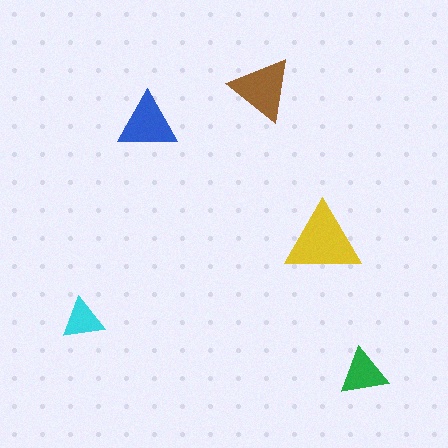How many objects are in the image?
There are 5 objects in the image.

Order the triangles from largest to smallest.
the yellow one, the brown one, the blue one, the green one, the cyan one.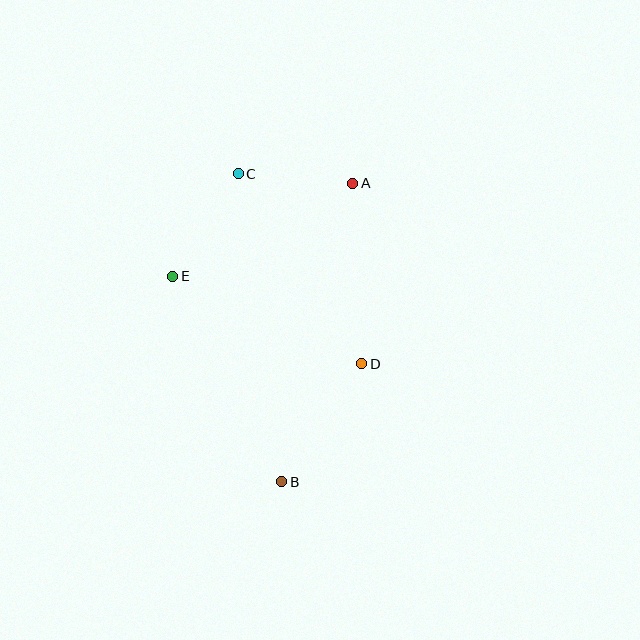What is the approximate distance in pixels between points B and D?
The distance between B and D is approximately 142 pixels.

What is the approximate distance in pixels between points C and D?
The distance between C and D is approximately 227 pixels.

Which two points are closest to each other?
Points A and C are closest to each other.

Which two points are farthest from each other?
Points B and C are farthest from each other.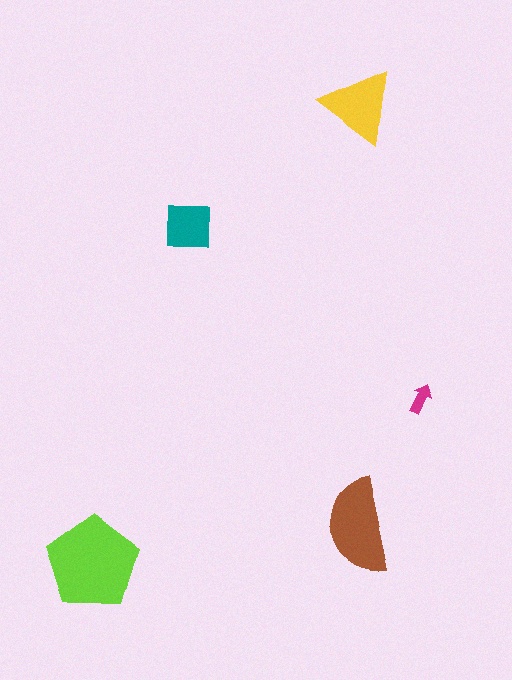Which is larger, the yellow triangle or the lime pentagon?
The lime pentagon.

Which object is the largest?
The lime pentagon.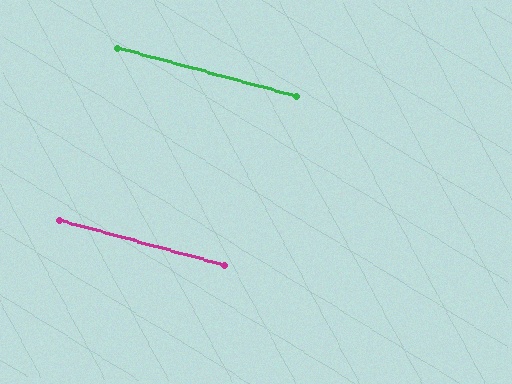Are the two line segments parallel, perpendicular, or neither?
Parallel — their directions differ by only 0.1°.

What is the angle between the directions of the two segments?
Approximately 0 degrees.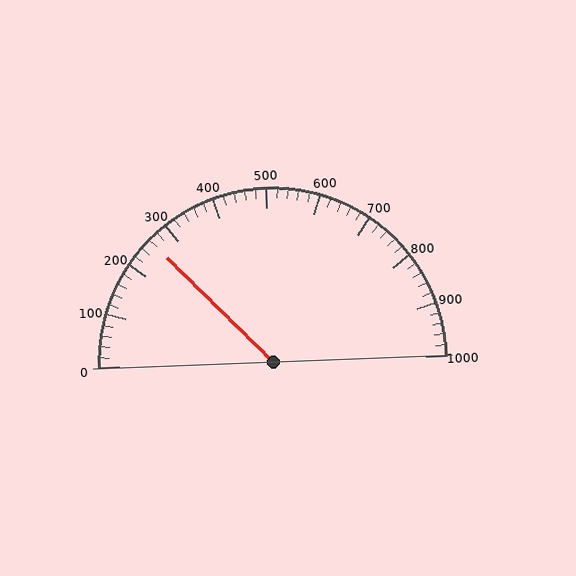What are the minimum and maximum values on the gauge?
The gauge ranges from 0 to 1000.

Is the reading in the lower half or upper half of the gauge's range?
The reading is in the lower half of the range (0 to 1000).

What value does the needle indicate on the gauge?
The needle indicates approximately 260.